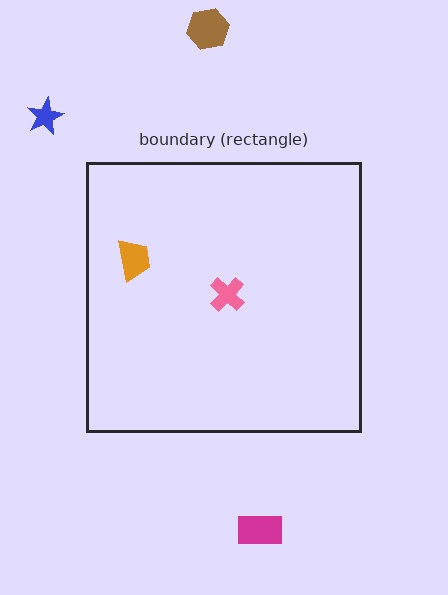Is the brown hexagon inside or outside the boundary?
Outside.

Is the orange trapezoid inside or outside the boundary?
Inside.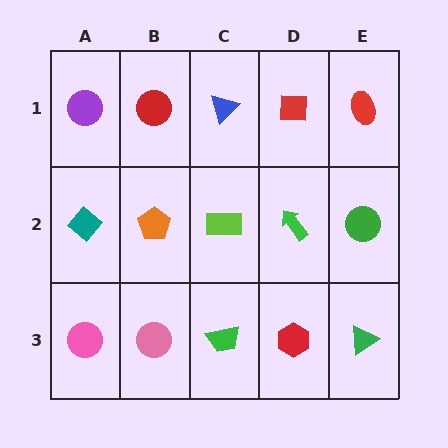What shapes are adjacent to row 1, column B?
An orange pentagon (row 2, column B), a purple circle (row 1, column A), a blue triangle (row 1, column C).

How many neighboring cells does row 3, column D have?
3.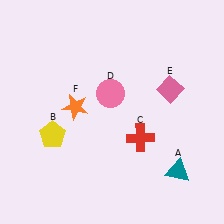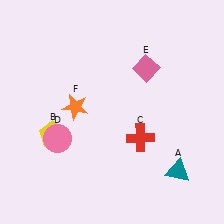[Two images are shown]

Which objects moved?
The objects that moved are: the pink circle (D), the pink diamond (E).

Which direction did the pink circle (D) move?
The pink circle (D) moved left.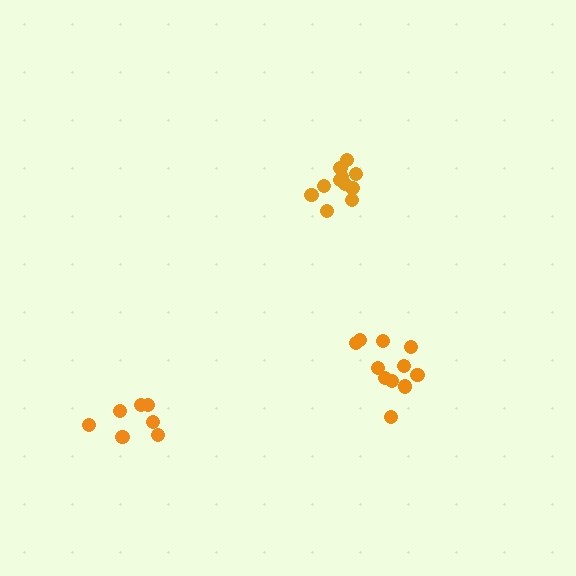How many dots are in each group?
Group 1: 11 dots, Group 2: 7 dots, Group 3: 11 dots (29 total).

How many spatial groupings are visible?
There are 3 spatial groupings.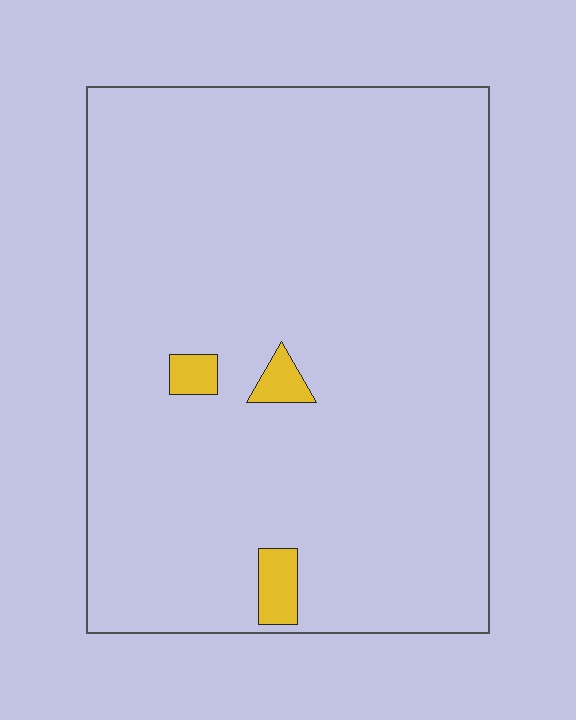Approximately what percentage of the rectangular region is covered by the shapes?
Approximately 5%.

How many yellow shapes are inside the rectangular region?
3.